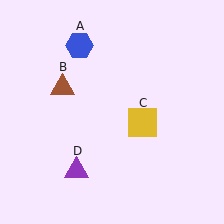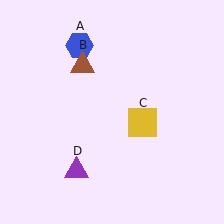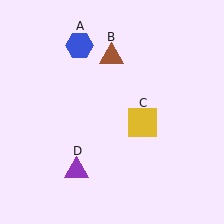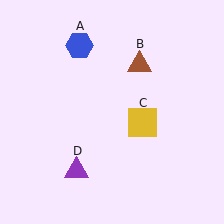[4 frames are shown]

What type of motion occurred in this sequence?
The brown triangle (object B) rotated clockwise around the center of the scene.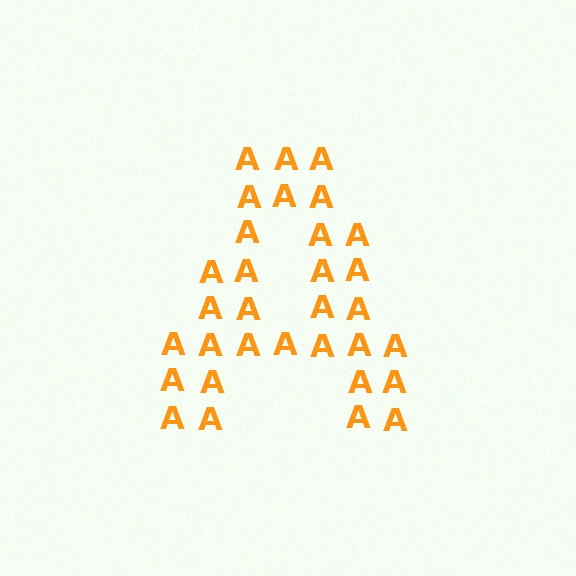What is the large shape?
The large shape is the letter A.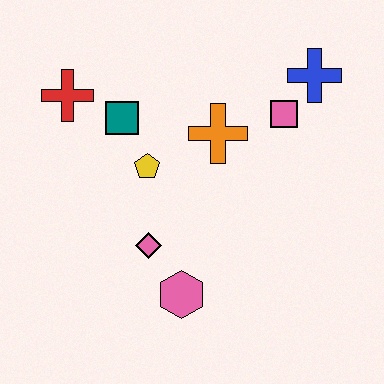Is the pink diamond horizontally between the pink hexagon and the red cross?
Yes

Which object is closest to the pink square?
The blue cross is closest to the pink square.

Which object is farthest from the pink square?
The red cross is farthest from the pink square.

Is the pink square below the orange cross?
No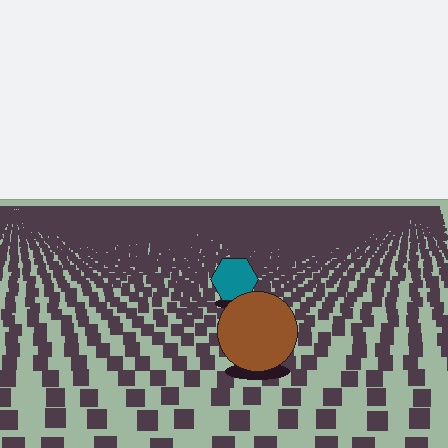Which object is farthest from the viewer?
The teal hexagon is farthest from the viewer. It appears smaller and the ground texture around it is denser.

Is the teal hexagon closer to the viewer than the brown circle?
No. The brown circle is closer — you can tell from the texture gradient: the ground texture is coarser near it.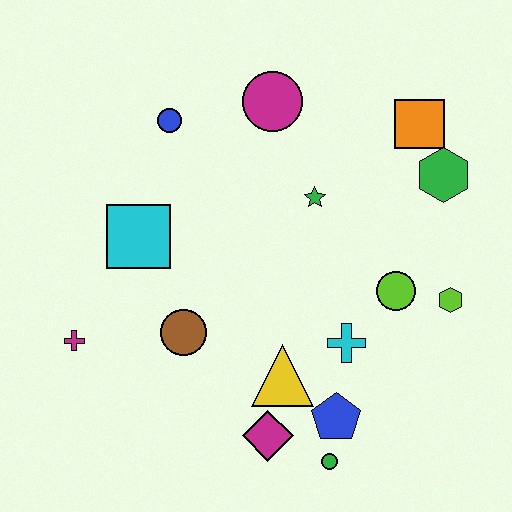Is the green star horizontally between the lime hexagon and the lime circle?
No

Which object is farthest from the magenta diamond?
The orange square is farthest from the magenta diamond.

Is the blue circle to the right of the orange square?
No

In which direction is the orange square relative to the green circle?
The orange square is above the green circle.